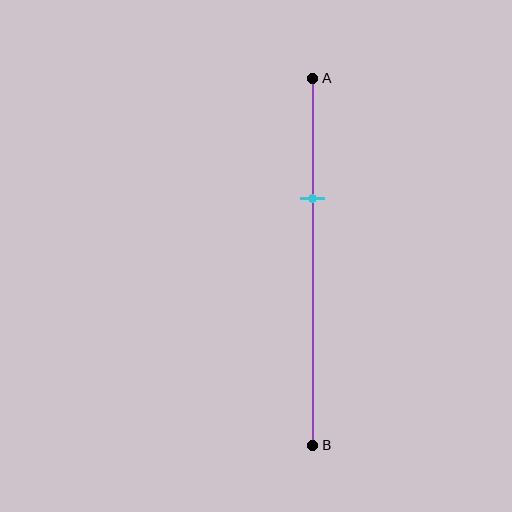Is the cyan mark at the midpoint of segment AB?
No, the mark is at about 35% from A, not at the 50% midpoint.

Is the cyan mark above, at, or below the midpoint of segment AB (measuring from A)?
The cyan mark is above the midpoint of segment AB.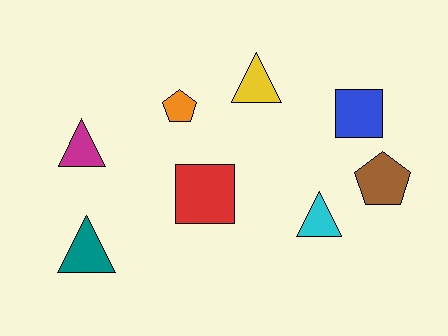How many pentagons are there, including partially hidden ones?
There are 2 pentagons.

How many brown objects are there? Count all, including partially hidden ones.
There is 1 brown object.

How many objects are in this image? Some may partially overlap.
There are 8 objects.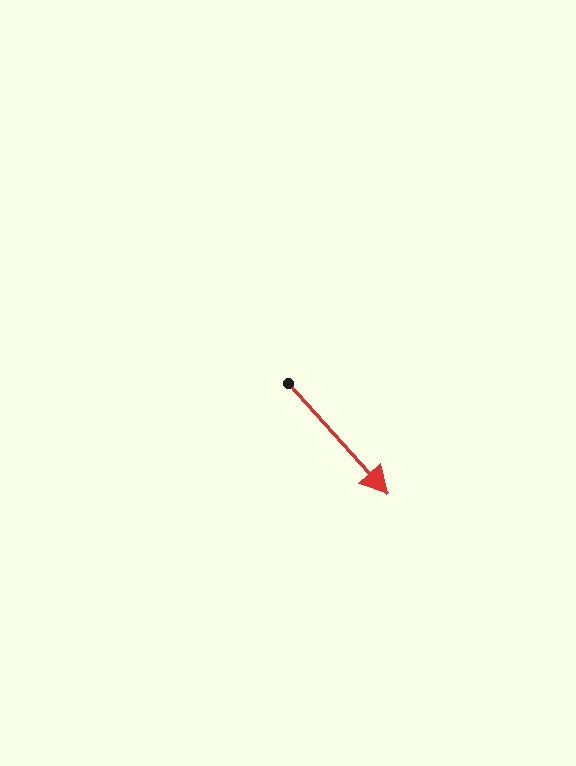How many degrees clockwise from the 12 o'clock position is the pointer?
Approximately 138 degrees.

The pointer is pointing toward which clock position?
Roughly 5 o'clock.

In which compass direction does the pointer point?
Southeast.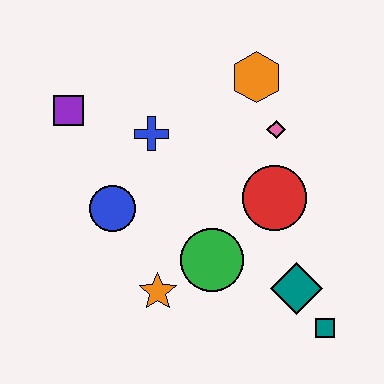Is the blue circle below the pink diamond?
Yes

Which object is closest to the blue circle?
The blue cross is closest to the blue circle.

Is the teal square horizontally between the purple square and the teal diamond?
No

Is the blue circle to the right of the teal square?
No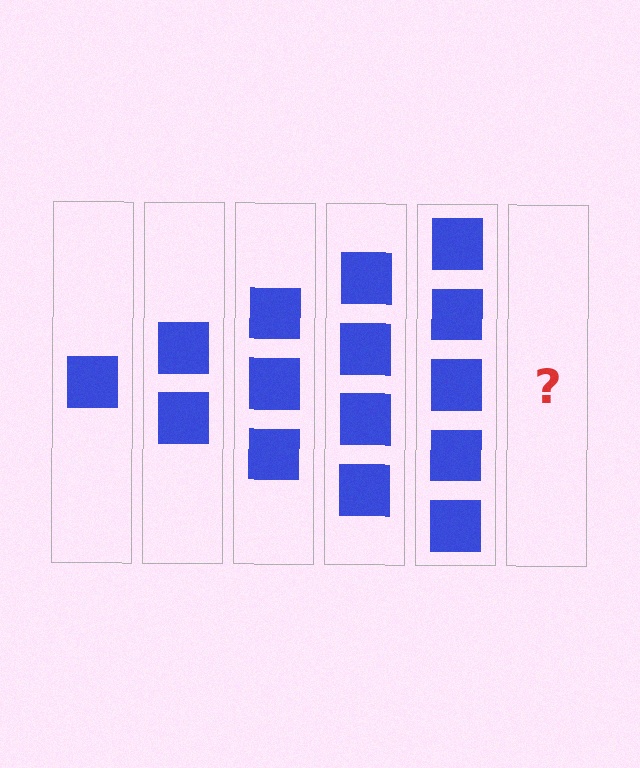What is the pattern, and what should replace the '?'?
The pattern is that each step adds one more square. The '?' should be 6 squares.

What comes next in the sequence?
The next element should be 6 squares.